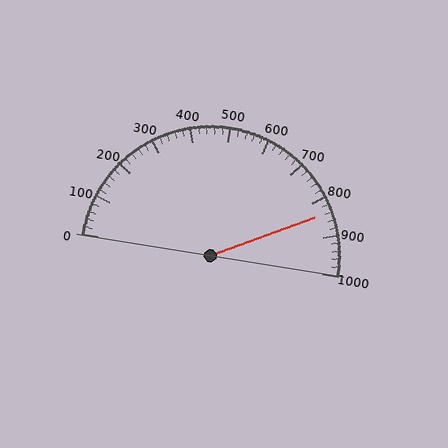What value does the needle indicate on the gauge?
The needle indicates approximately 840.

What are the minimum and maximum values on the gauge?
The gauge ranges from 0 to 1000.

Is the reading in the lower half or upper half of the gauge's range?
The reading is in the upper half of the range (0 to 1000).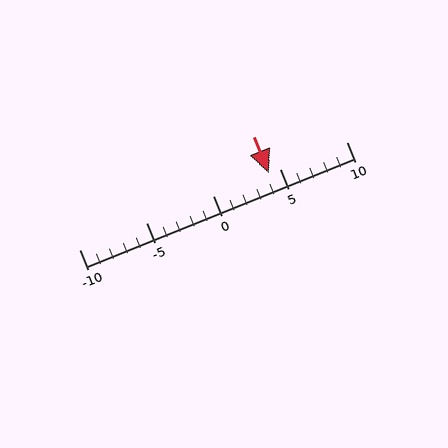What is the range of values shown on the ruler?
The ruler shows values from -10 to 10.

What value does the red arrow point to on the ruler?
The red arrow points to approximately 4.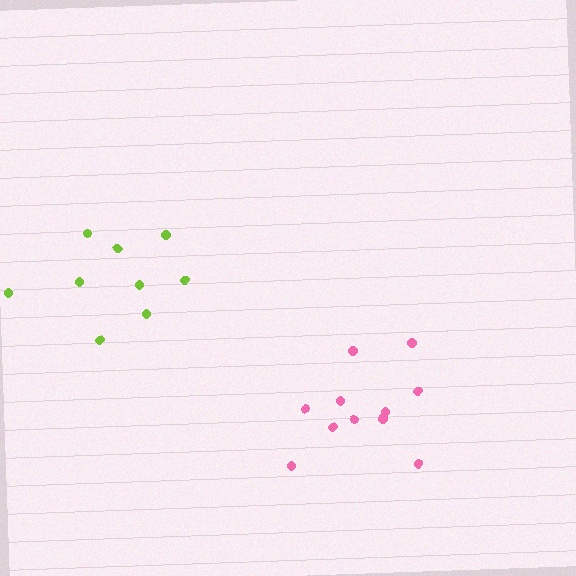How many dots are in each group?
Group 1: 11 dots, Group 2: 9 dots (20 total).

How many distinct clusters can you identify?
There are 2 distinct clusters.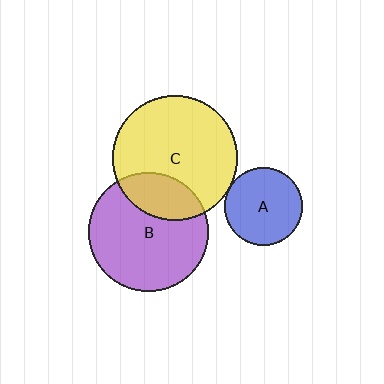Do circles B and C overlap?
Yes.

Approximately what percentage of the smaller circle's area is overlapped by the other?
Approximately 25%.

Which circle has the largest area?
Circle C (yellow).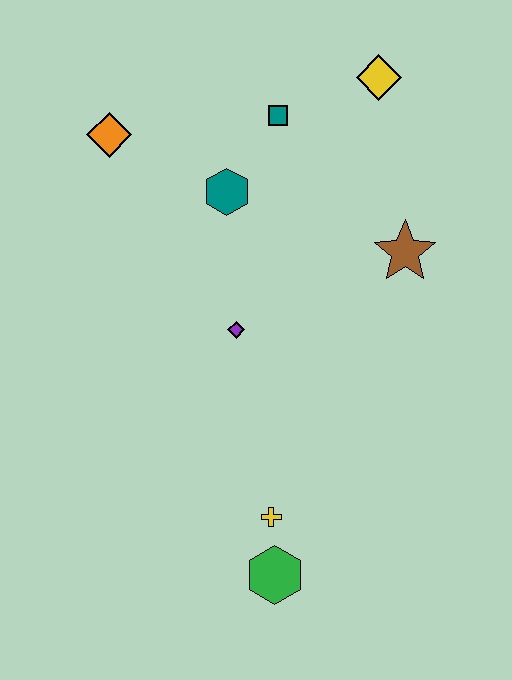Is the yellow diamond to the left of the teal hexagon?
No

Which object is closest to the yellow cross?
The green hexagon is closest to the yellow cross.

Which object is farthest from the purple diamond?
The yellow diamond is farthest from the purple diamond.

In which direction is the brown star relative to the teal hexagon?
The brown star is to the right of the teal hexagon.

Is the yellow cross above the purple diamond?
No